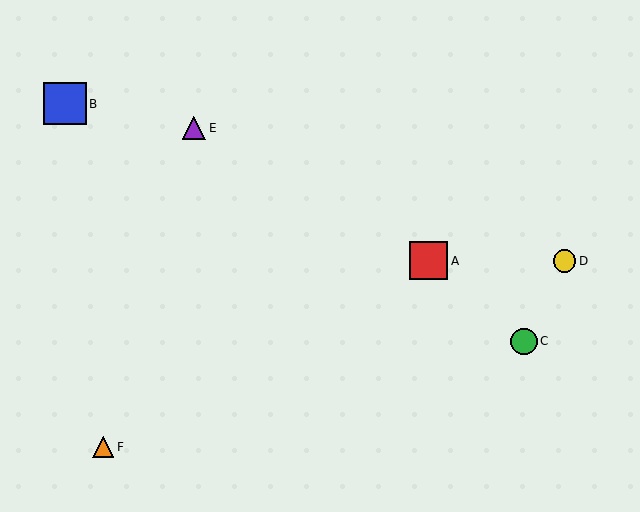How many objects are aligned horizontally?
2 objects (A, D) are aligned horizontally.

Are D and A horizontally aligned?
Yes, both are at y≈261.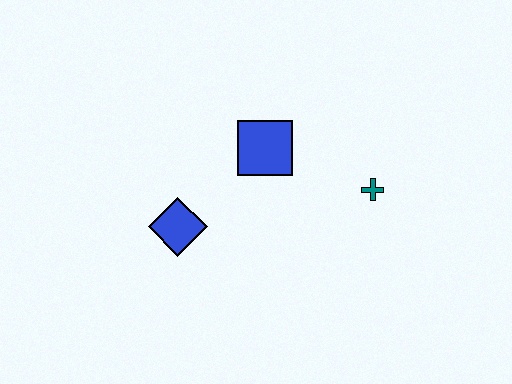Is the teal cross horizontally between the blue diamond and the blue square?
No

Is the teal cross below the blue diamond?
No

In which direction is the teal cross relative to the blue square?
The teal cross is to the right of the blue square.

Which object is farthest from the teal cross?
The blue diamond is farthest from the teal cross.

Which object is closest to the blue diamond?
The blue square is closest to the blue diamond.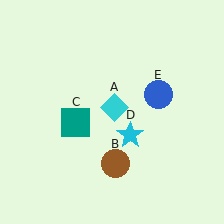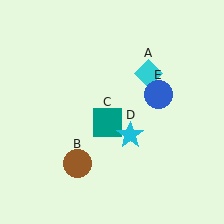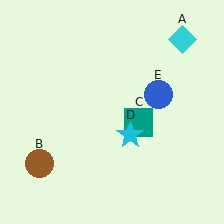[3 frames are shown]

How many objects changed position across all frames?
3 objects changed position: cyan diamond (object A), brown circle (object B), teal square (object C).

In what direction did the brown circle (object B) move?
The brown circle (object B) moved left.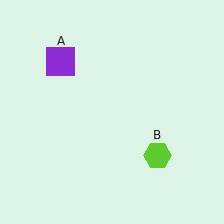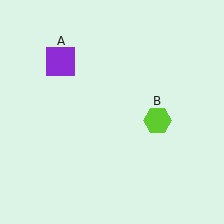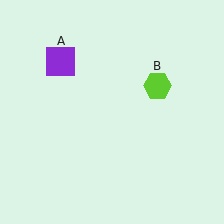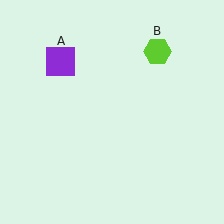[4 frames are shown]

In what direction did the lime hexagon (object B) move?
The lime hexagon (object B) moved up.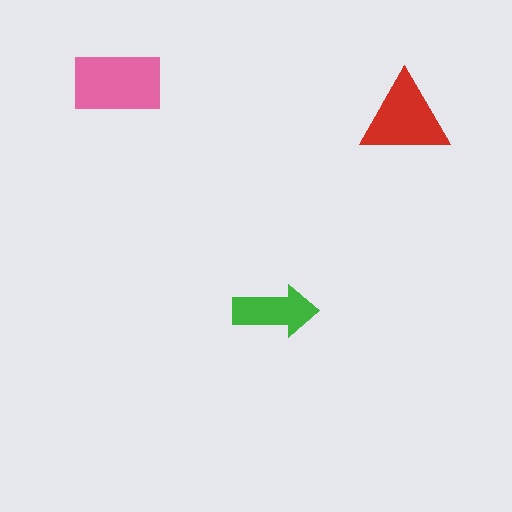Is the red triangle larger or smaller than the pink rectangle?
Smaller.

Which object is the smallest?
The green arrow.